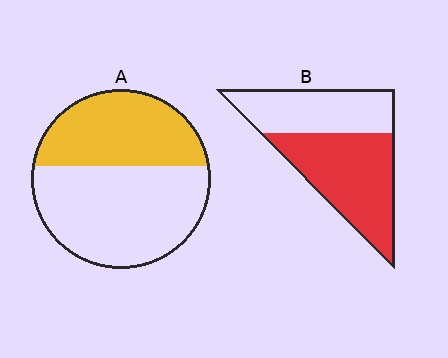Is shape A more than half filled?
No.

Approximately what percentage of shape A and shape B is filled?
A is approximately 40% and B is approximately 55%.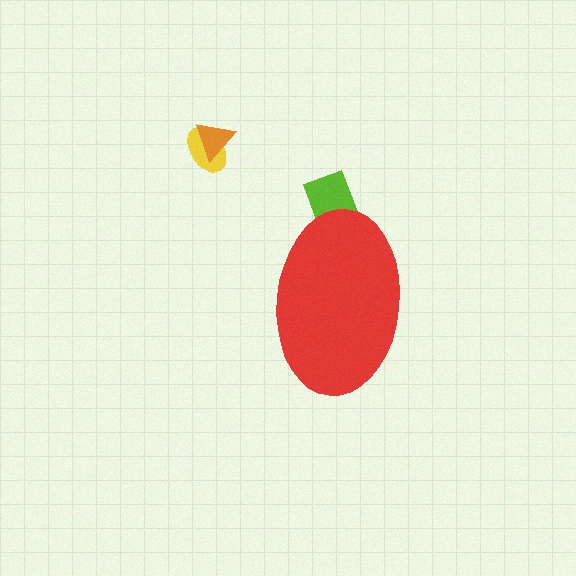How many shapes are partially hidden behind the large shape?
1 shape is partially hidden.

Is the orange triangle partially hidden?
No, the orange triangle is fully visible.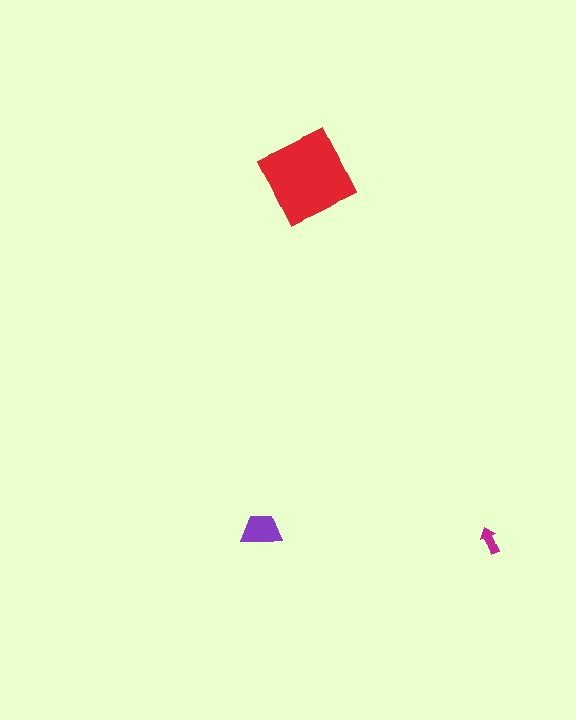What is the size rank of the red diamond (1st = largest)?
1st.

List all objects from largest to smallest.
The red diamond, the purple trapezoid, the magenta arrow.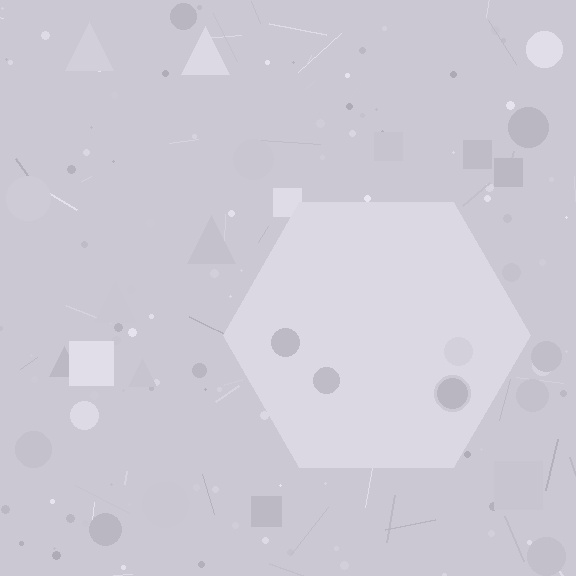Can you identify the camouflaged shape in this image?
The camouflaged shape is a hexagon.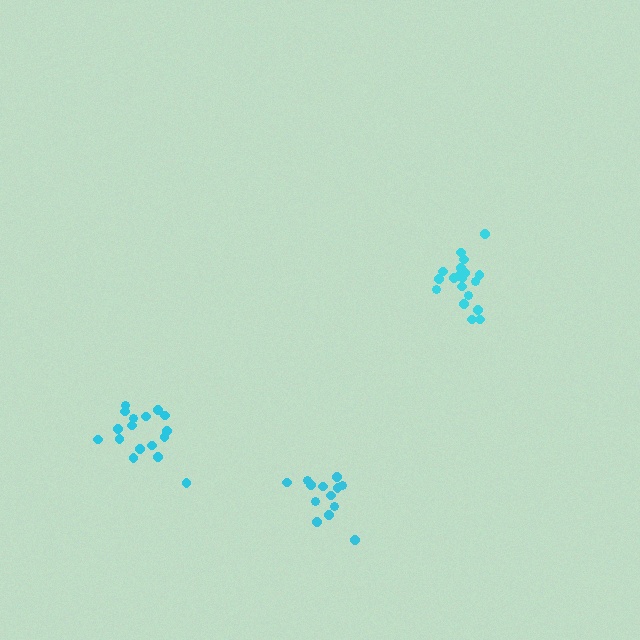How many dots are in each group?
Group 1: 17 dots, Group 2: 13 dots, Group 3: 19 dots (49 total).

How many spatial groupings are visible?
There are 3 spatial groupings.